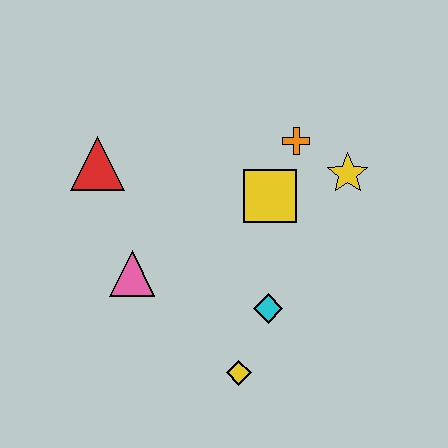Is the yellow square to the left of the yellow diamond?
No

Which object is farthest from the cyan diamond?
The red triangle is farthest from the cyan diamond.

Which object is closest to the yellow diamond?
The cyan diamond is closest to the yellow diamond.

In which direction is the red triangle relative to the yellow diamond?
The red triangle is above the yellow diamond.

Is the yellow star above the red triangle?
No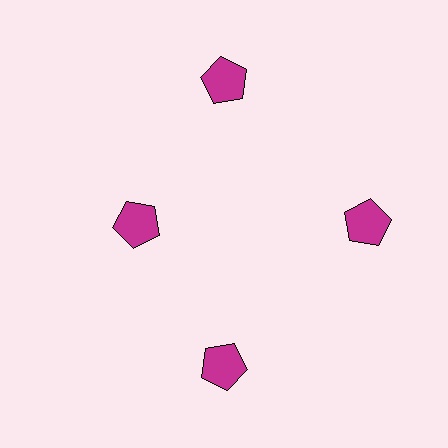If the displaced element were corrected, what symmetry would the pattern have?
It would have 4-fold rotational symmetry — the pattern would map onto itself every 90 degrees.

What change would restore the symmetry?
The symmetry would be restored by moving it outward, back onto the ring so that all 4 pentagons sit at equal angles and equal distance from the center.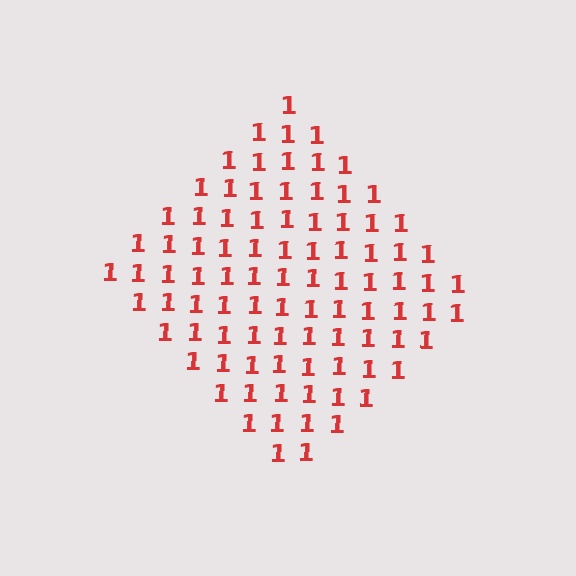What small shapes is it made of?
It is made of small digit 1's.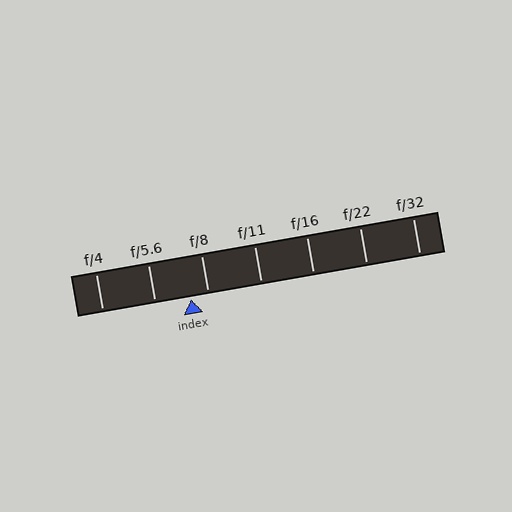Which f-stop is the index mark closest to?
The index mark is closest to f/8.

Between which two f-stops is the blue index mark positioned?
The index mark is between f/5.6 and f/8.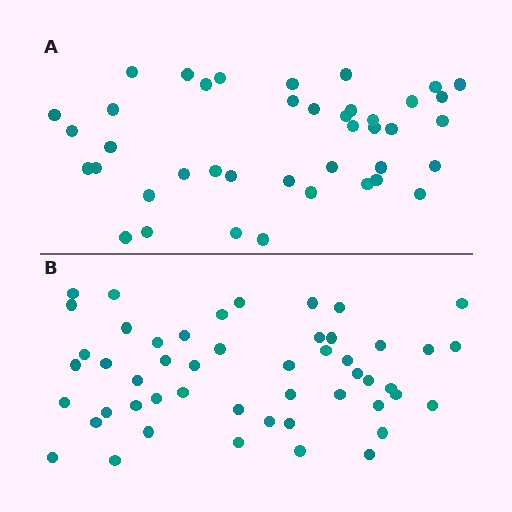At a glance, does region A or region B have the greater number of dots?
Region B (the bottom region) has more dots.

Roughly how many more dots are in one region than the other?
Region B has roughly 8 or so more dots than region A.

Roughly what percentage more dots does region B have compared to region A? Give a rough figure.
About 20% more.